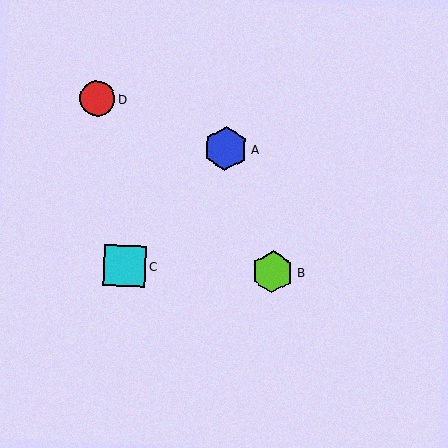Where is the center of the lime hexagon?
The center of the lime hexagon is at (273, 272).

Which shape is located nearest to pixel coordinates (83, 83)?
The red circle (labeled D) at (97, 98) is nearest to that location.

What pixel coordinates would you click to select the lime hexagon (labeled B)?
Click at (273, 272) to select the lime hexagon B.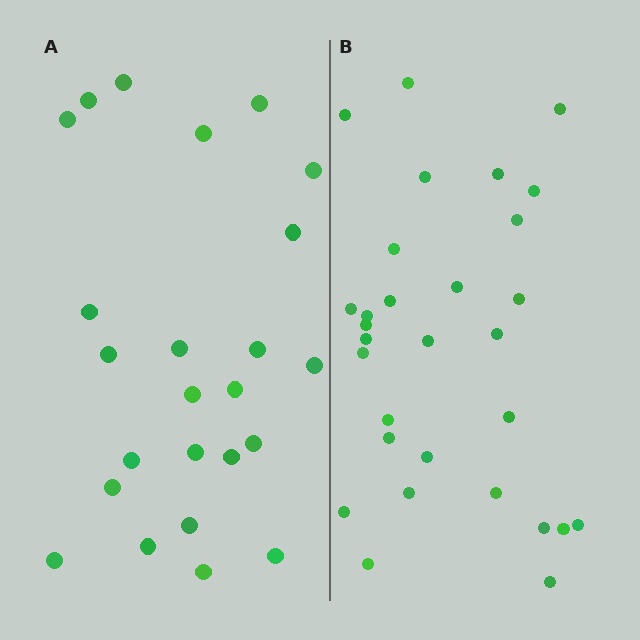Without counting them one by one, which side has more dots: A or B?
Region B (the right region) has more dots.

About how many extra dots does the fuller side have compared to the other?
Region B has about 6 more dots than region A.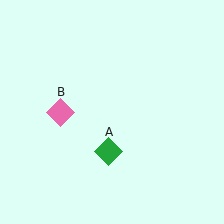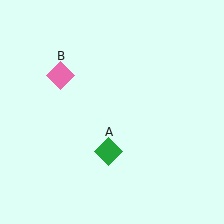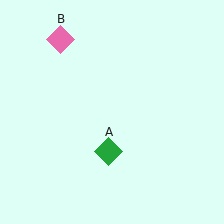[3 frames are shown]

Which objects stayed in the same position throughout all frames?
Green diamond (object A) remained stationary.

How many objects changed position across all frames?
1 object changed position: pink diamond (object B).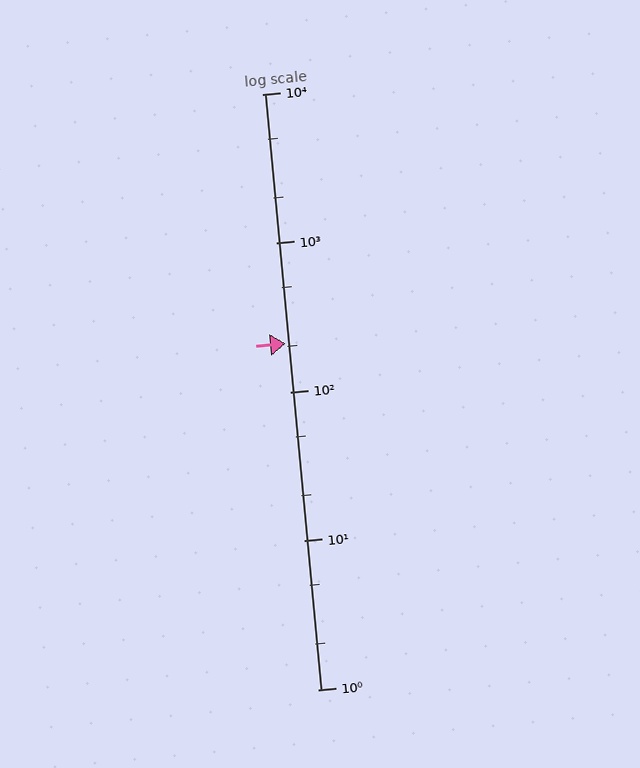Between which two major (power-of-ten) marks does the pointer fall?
The pointer is between 100 and 1000.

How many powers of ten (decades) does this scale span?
The scale spans 4 decades, from 1 to 10000.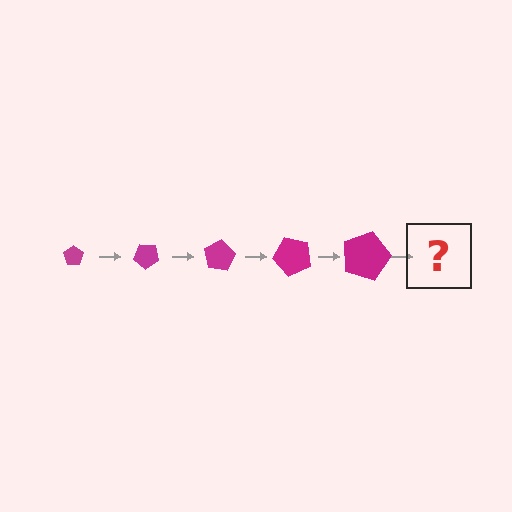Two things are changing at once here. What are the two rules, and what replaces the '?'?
The two rules are that the pentagon grows larger each step and it rotates 40 degrees each step. The '?' should be a pentagon, larger than the previous one and rotated 200 degrees from the start.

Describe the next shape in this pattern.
It should be a pentagon, larger than the previous one and rotated 200 degrees from the start.